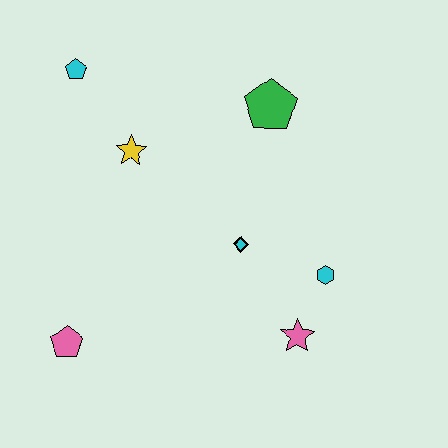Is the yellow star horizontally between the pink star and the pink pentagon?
Yes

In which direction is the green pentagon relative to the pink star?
The green pentagon is above the pink star.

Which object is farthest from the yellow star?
The pink star is farthest from the yellow star.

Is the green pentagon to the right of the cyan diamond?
Yes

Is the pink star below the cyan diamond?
Yes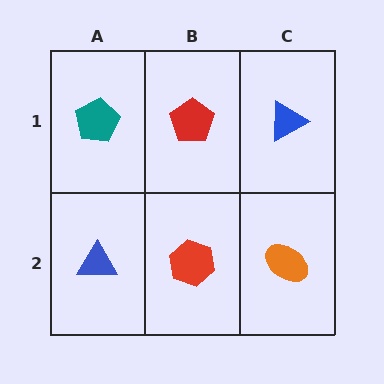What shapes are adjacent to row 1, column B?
A red hexagon (row 2, column B), a teal pentagon (row 1, column A), a blue triangle (row 1, column C).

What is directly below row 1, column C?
An orange ellipse.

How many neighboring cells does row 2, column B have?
3.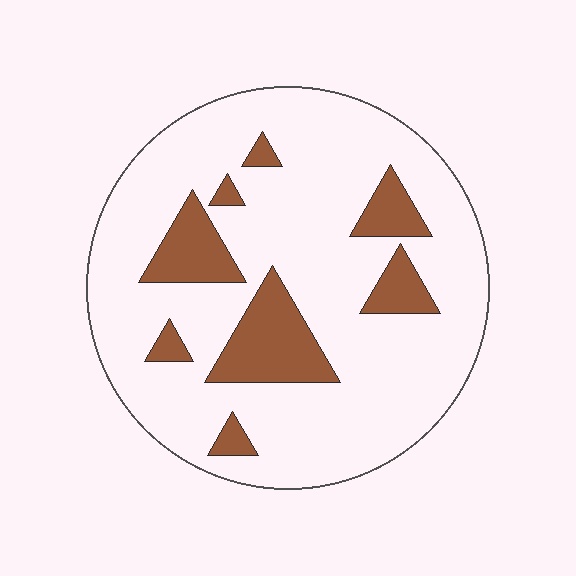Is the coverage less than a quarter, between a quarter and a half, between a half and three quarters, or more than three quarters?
Less than a quarter.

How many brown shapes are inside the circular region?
8.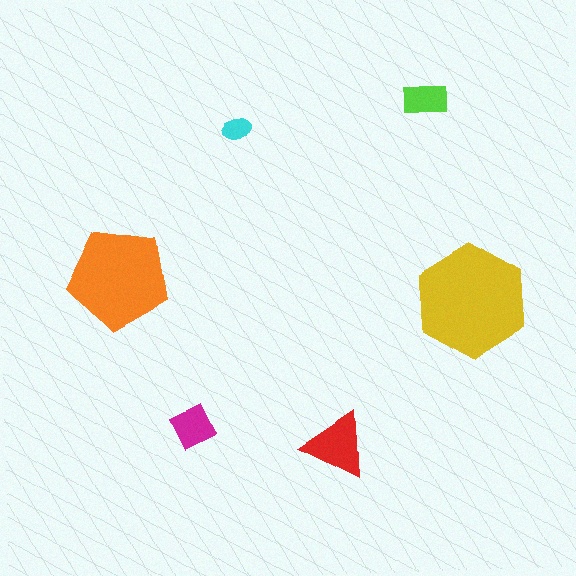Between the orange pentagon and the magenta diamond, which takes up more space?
The orange pentagon.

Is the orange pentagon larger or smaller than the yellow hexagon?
Smaller.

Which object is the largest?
The yellow hexagon.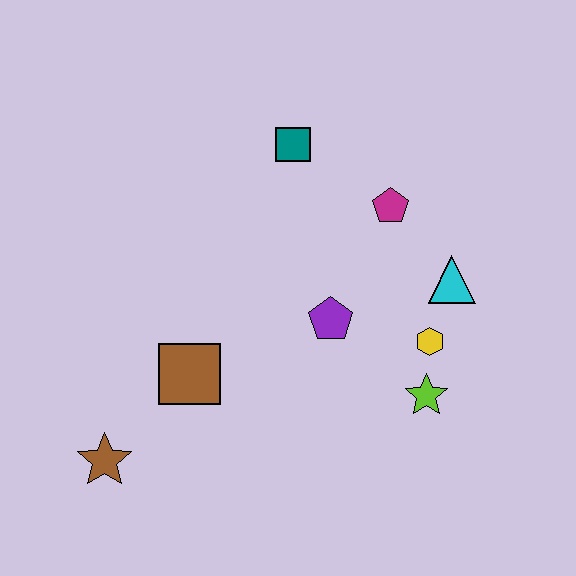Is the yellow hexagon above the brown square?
Yes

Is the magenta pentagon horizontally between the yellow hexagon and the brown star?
Yes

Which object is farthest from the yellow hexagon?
The brown star is farthest from the yellow hexagon.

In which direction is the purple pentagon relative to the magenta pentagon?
The purple pentagon is below the magenta pentagon.